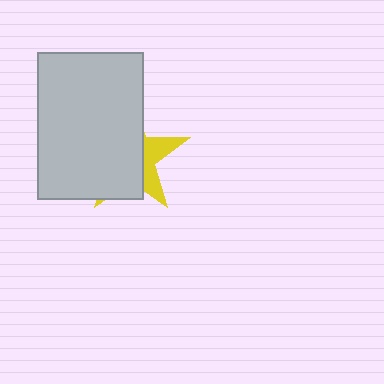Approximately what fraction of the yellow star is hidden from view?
Roughly 69% of the yellow star is hidden behind the light gray rectangle.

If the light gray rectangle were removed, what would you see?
You would see the complete yellow star.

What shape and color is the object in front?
The object in front is a light gray rectangle.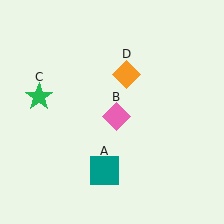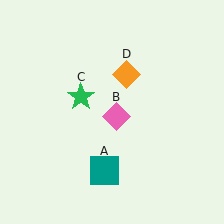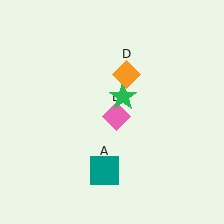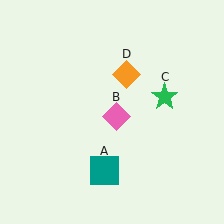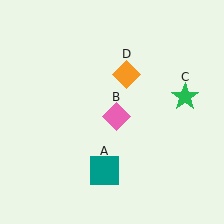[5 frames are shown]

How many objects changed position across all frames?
1 object changed position: green star (object C).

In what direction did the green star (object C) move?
The green star (object C) moved right.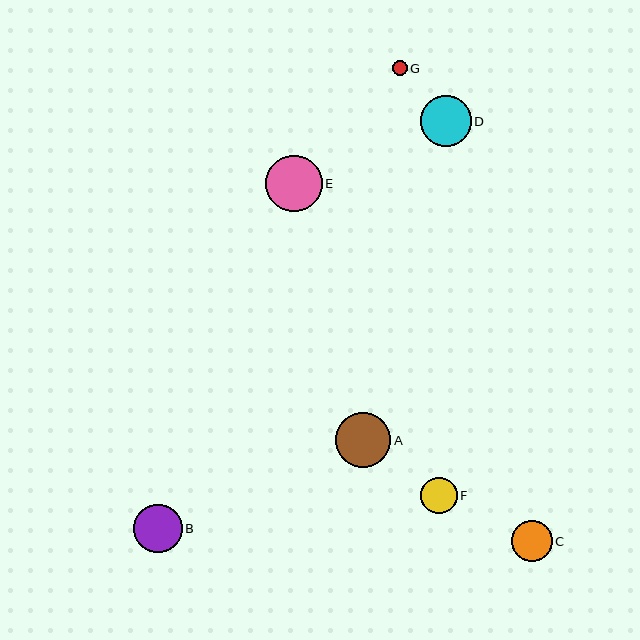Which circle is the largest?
Circle E is the largest with a size of approximately 56 pixels.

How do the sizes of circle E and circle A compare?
Circle E and circle A are approximately the same size.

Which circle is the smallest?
Circle G is the smallest with a size of approximately 15 pixels.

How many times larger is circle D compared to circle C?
Circle D is approximately 1.2 times the size of circle C.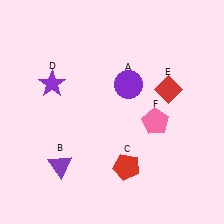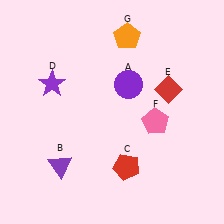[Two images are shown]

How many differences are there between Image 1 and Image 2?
There is 1 difference between the two images.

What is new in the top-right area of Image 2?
An orange pentagon (G) was added in the top-right area of Image 2.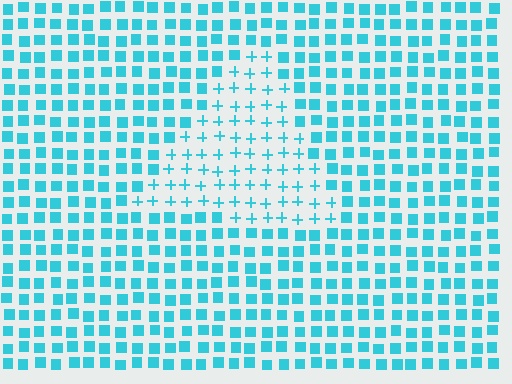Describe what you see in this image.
The image is filled with small cyan elements arranged in a uniform grid. A triangle-shaped region contains plus signs, while the surrounding area contains squares. The boundary is defined purely by the change in element shape.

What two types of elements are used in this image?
The image uses plus signs inside the triangle region and squares outside it.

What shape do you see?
I see a triangle.